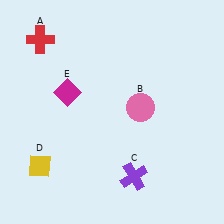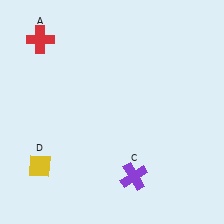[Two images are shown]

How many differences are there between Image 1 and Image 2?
There are 2 differences between the two images.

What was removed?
The magenta diamond (E), the pink circle (B) were removed in Image 2.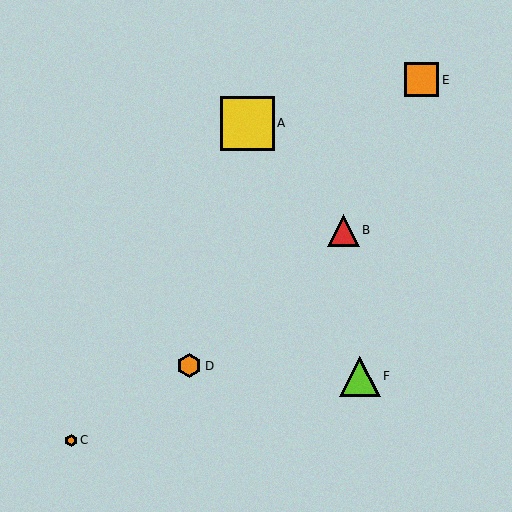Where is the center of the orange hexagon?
The center of the orange hexagon is at (71, 440).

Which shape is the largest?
The yellow square (labeled A) is the largest.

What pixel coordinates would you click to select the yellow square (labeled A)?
Click at (248, 123) to select the yellow square A.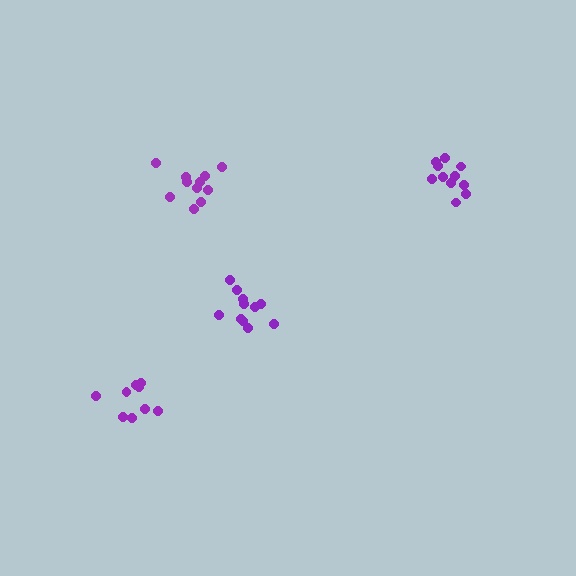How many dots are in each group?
Group 1: 11 dots, Group 2: 9 dots, Group 3: 12 dots, Group 4: 11 dots (43 total).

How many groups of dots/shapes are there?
There are 4 groups.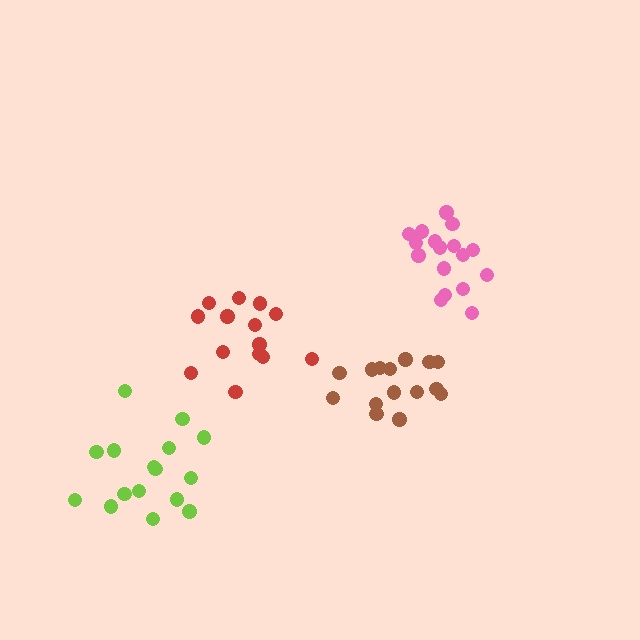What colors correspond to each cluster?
The clusters are colored: brown, red, pink, lime.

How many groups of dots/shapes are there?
There are 4 groups.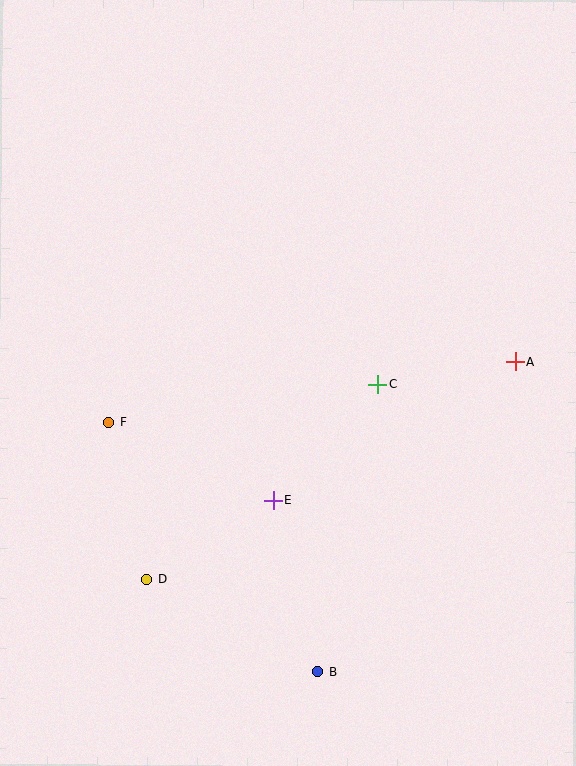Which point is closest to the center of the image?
Point C at (378, 384) is closest to the center.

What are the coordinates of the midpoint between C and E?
The midpoint between C and E is at (326, 442).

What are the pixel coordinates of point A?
Point A is at (515, 362).